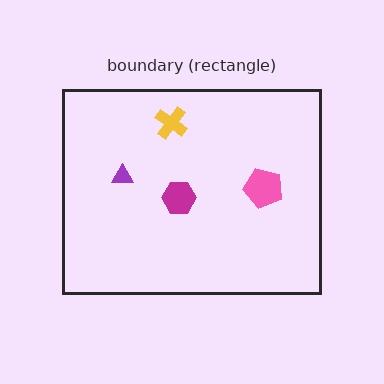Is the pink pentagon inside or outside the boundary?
Inside.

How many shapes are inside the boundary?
4 inside, 0 outside.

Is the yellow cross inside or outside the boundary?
Inside.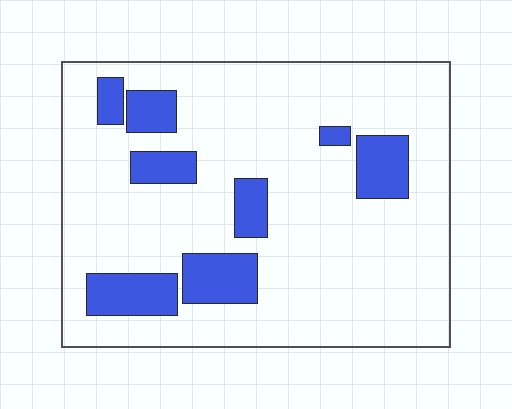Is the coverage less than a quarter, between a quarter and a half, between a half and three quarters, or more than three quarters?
Less than a quarter.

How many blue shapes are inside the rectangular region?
8.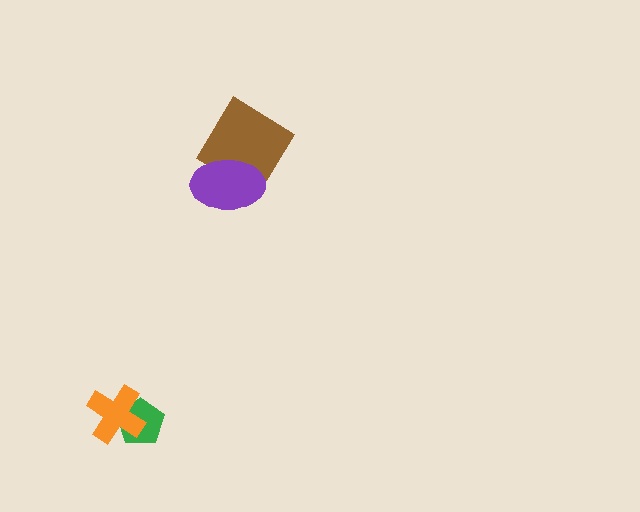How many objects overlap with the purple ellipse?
1 object overlaps with the purple ellipse.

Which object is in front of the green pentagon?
The orange cross is in front of the green pentagon.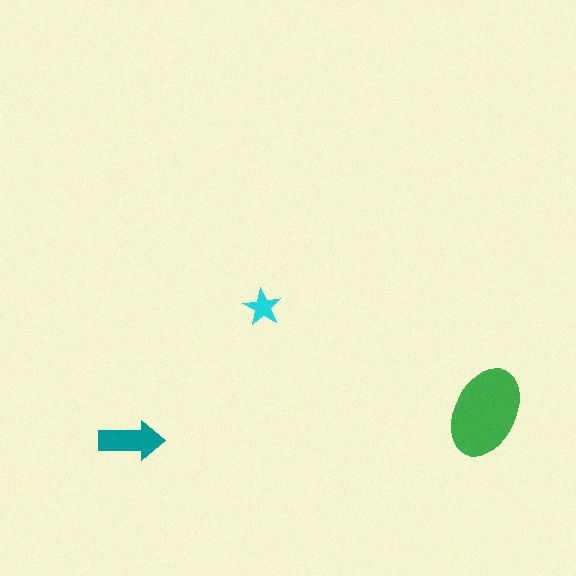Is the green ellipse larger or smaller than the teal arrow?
Larger.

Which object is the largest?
The green ellipse.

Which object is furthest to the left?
The teal arrow is leftmost.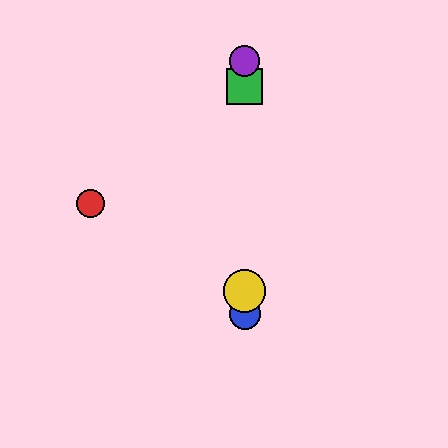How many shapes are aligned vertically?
4 shapes (the blue circle, the green square, the yellow circle, the purple circle) are aligned vertically.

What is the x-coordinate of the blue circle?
The blue circle is at x≈245.